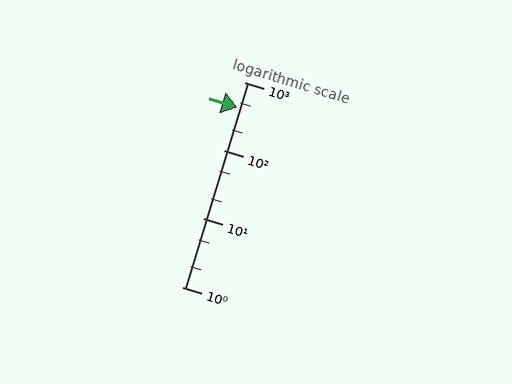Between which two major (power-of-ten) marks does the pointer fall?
The pointer is between 100 and 1000.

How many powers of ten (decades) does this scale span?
The scale spans 3 decades, from 1 to 1000.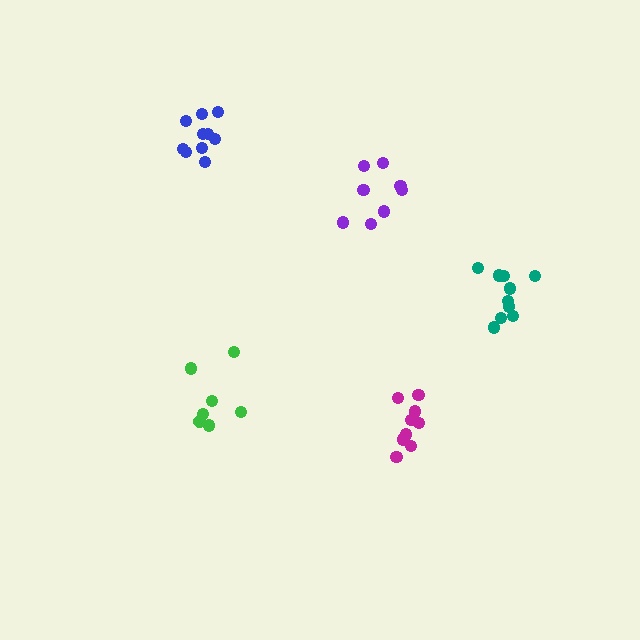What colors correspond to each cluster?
The clusters are colored: green, teal, purple, magenta, blue.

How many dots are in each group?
Group 1: 7 dots, Group 2: 10 dots, Group 3: 8 dots, Group 4: 9 dots, Group 5: 10 dots (44 total).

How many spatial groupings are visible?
There are 5 spatial groupings.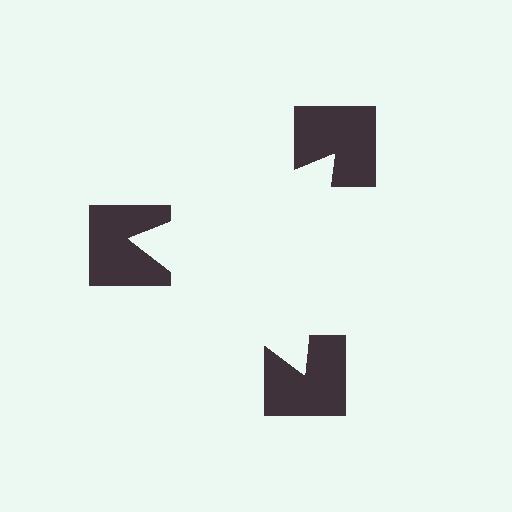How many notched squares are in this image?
There are 3 — one at each vertex of the illusory triangle.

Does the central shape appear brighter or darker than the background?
It typically appears slightly brighter than the background, even though no actual brightness change is drawn.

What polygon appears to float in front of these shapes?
An illusory triangle — its edges are inferred from the aligned wedge cuts in the notched squares, not physically drawn.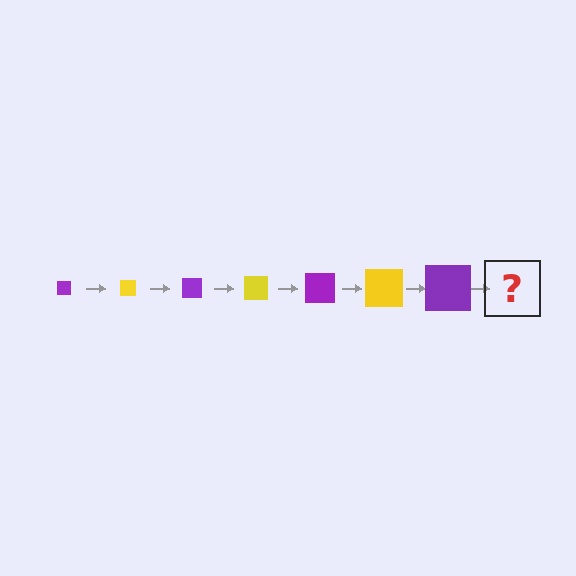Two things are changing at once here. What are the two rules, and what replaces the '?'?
The two rules are that the square grows larger each step and the color cycles through purple and yellow. The '?' should be a yellow square, larger than the previous one.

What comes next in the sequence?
The next element should be a yellow square, larger than the previous one.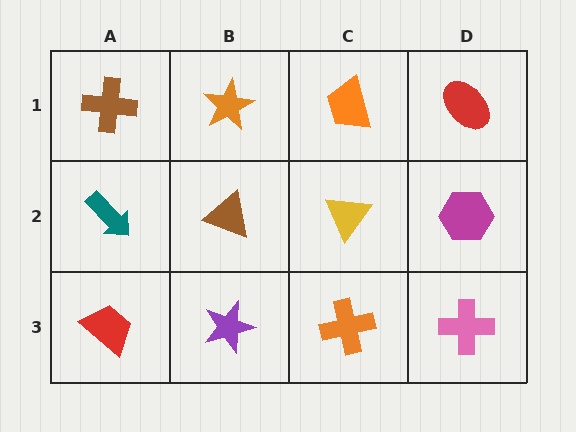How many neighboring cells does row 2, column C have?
4.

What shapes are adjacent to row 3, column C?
A yellow triangle (row 2, column C), a purple star (row 3, column B), a pink cross (row 3, column D).